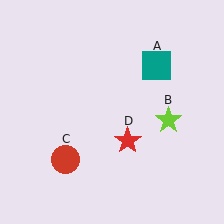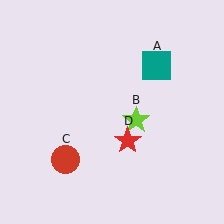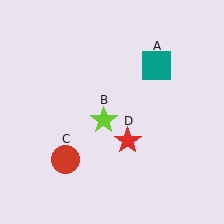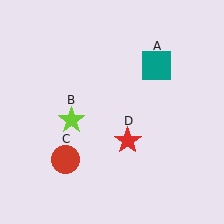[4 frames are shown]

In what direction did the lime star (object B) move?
The lime star (object B) moved left.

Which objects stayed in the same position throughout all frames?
Teal square (object A) and red circle (object C) and red star (object D) remained stationary.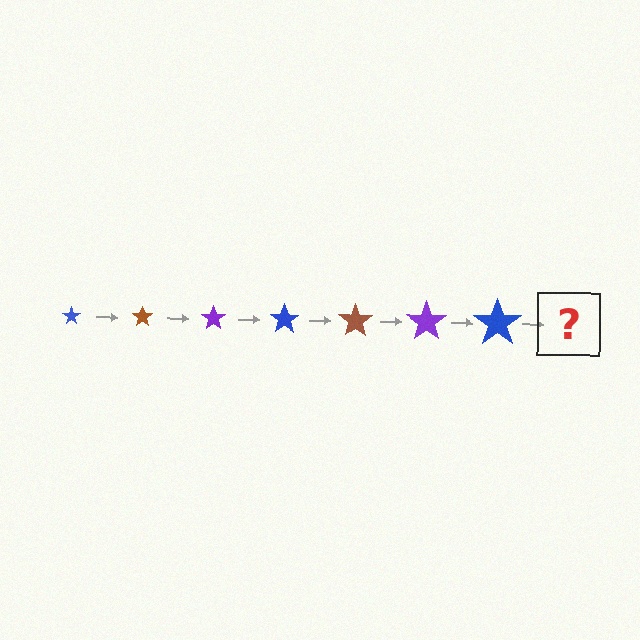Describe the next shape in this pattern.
It should be a brown star, larger than the previous one.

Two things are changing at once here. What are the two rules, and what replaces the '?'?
The two rules are that the star grows larger each step and the color cycles through blue, brown, and purple. The '?' should be a brown star, larger than the previous one.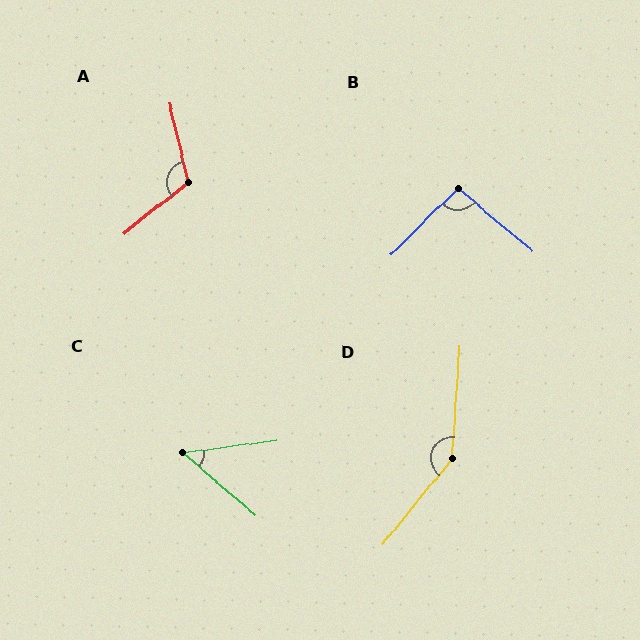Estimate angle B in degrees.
Approximately 95 degrees.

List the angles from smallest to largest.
C (48°), B (95°), A (115°), D (145°).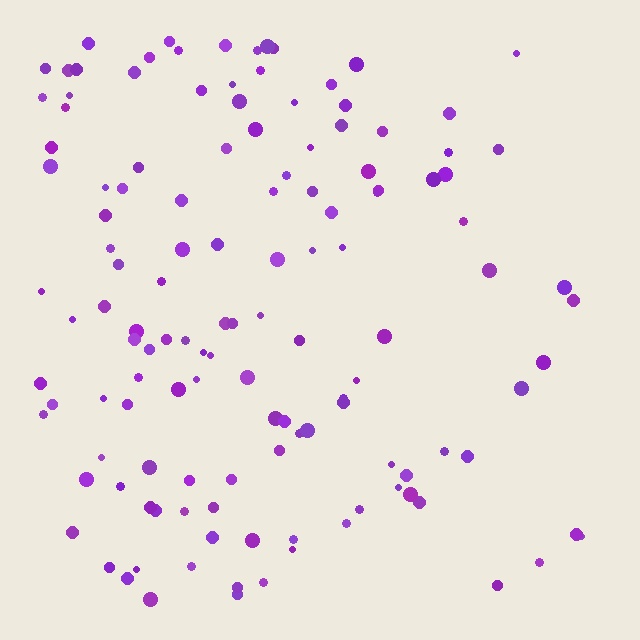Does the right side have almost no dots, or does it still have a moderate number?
Still a moderate number, just noticeably fewer than the left.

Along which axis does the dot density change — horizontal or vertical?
Horizontal.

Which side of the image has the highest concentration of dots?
The left.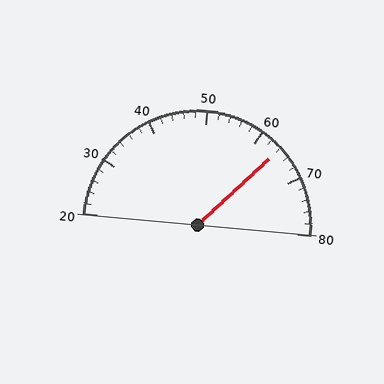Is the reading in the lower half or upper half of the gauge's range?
The reading is in the upper half of the range (20 to 80).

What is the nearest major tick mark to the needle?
The nearest major tick mark is 60.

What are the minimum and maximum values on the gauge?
The gauge ranges from 20 to 80.